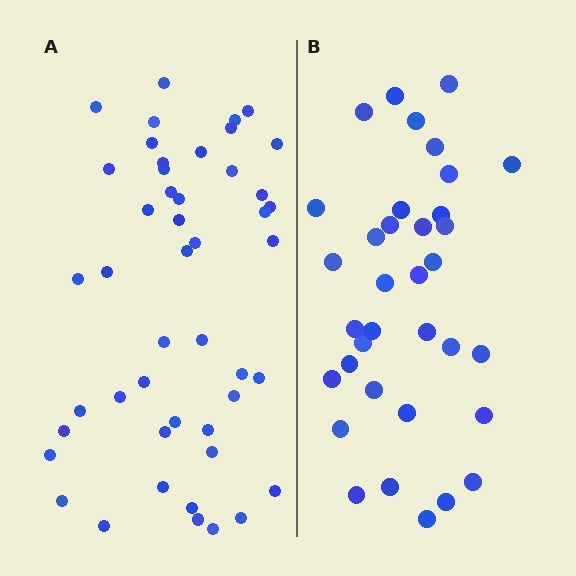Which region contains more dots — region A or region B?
Region A (the left region) has more dots.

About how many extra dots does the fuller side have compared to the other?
Region A has roughly 12 or so more dots than region B.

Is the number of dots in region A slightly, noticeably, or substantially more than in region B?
Region A has noticeably more, but not dramatically so. The ratio is roughly 1.3 to 1.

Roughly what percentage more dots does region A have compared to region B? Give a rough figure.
About 35% more.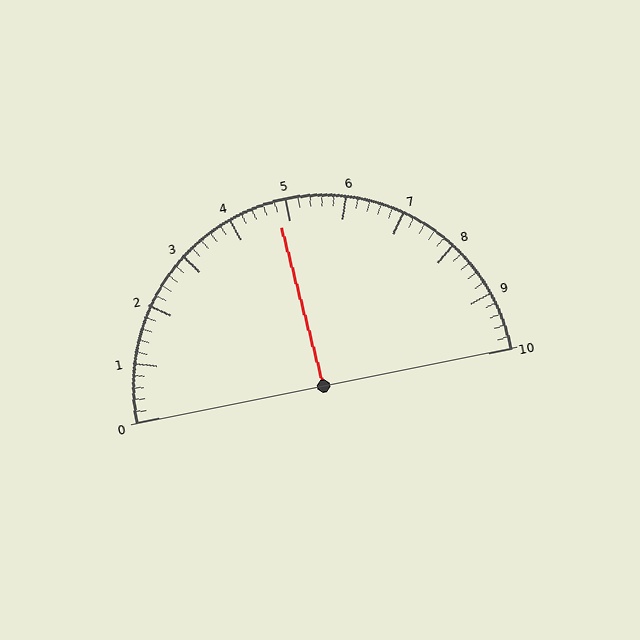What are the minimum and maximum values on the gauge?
The gauge ranges from 0 to 10.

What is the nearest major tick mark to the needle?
The nearest major tick mark is 5.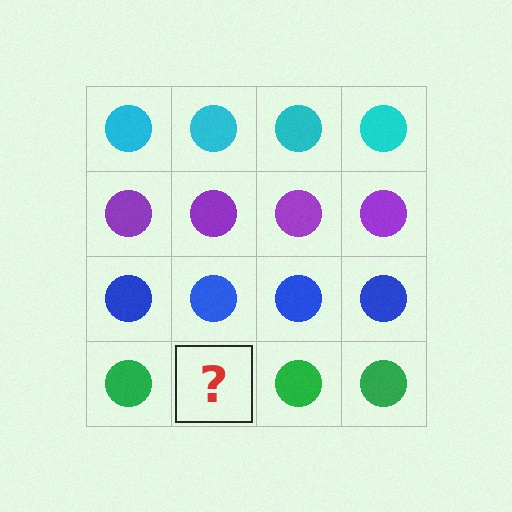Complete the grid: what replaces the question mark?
The question mark should be replaced with a green circle.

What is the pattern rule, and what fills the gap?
The rule is that each row has a consistent color. The gap should be filled with a green circle.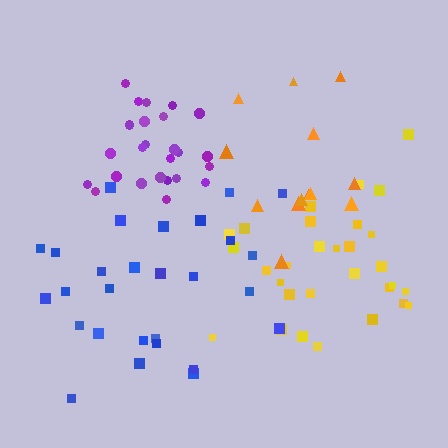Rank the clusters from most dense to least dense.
purple, yellow, blue, orange.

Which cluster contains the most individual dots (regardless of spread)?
Yellow (30).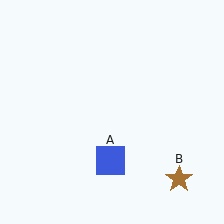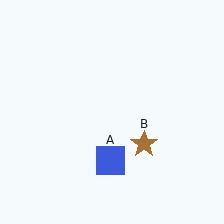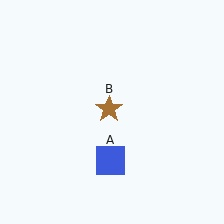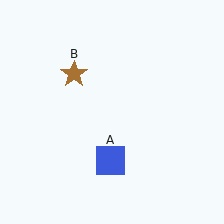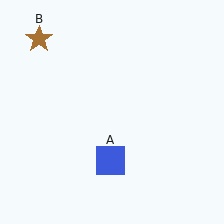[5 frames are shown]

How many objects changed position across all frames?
1 object changed position: brown star (object B).